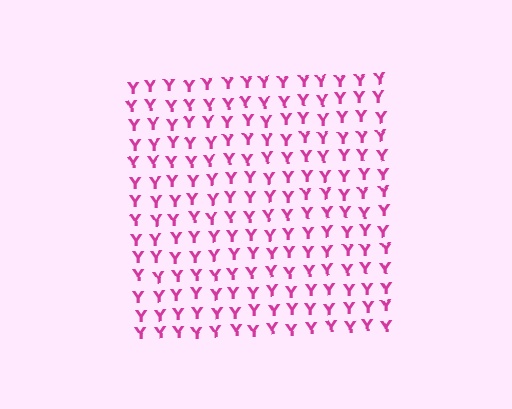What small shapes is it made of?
It is made of small letter Y's.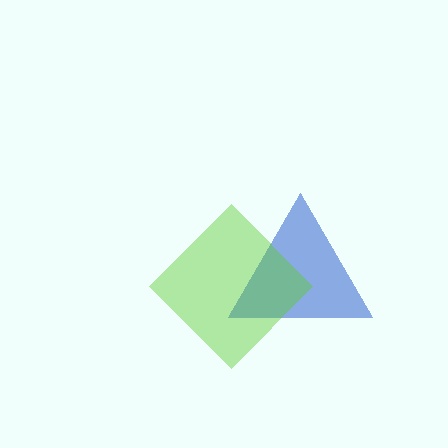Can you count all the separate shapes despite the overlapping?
Yes, there are 2 separate shapes.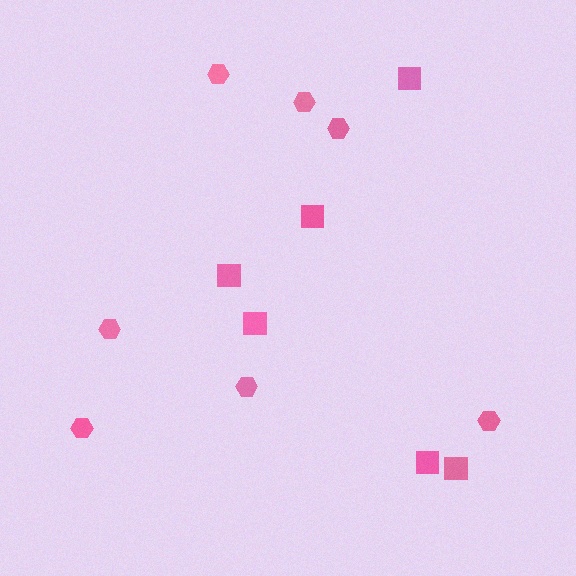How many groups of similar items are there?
There are 2 groups: one group of hexagons (7) and one group of squares (6).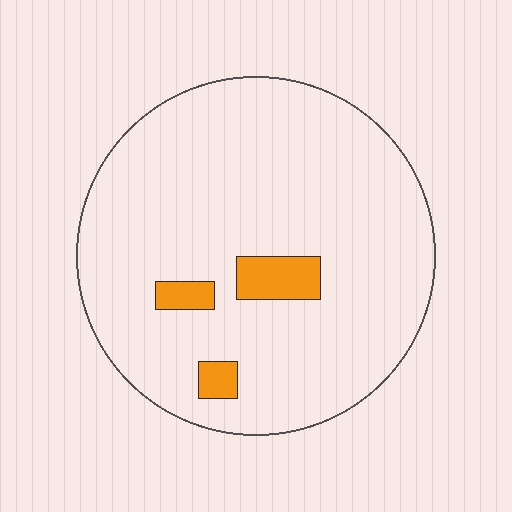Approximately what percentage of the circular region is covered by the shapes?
Approximately 5%.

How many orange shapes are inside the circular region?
3.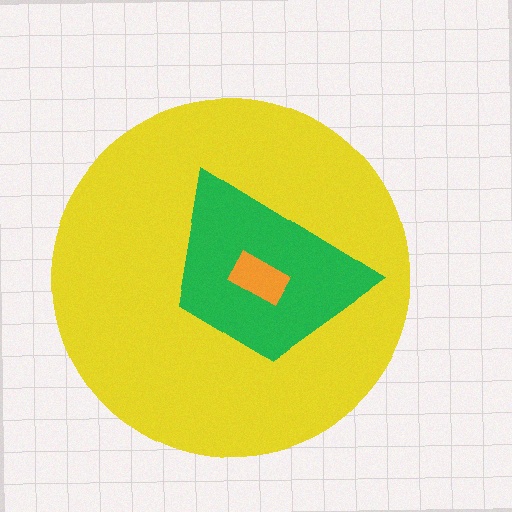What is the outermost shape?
The yellow circle.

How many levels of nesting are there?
3.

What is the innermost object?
The orange rectangle.